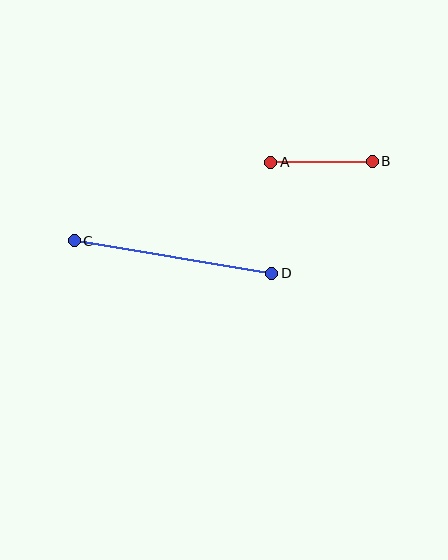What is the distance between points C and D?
The distance is approximately 200 pixels.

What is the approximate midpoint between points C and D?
The midpoint is at approximately (173, 257) pixels.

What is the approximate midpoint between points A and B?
The midpoint is at approximately (321, 162) pixels.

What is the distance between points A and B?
The distance is approximately 101 pixels.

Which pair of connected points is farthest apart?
Points C and D are farthest apart.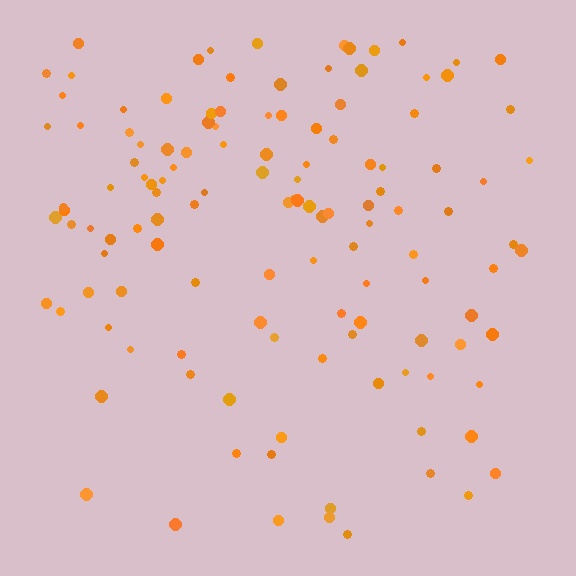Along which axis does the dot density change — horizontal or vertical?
Vertical.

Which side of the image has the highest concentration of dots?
The top.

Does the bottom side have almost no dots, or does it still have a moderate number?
Still a moderate number, just noticeably fewer than the top.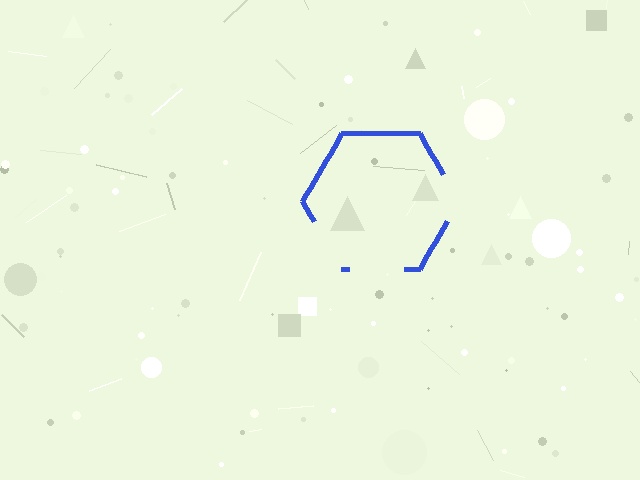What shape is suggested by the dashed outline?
The dashed outline suggests a hexagon.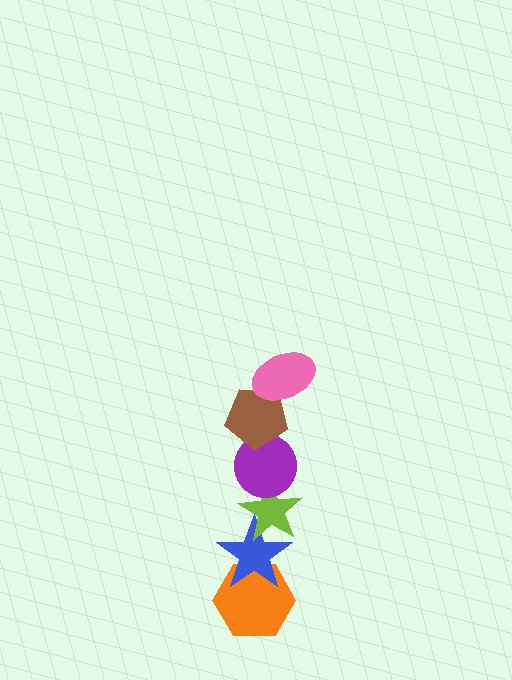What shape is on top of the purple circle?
The brown pentagon is on top of the purple circle.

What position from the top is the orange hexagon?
The orange hexagon is 6th from the top.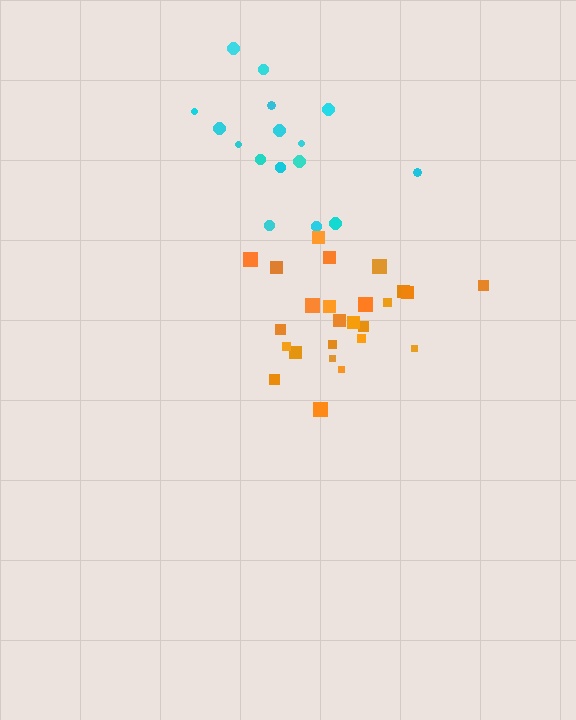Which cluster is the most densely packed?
Orange.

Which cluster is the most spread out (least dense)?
Cyan.